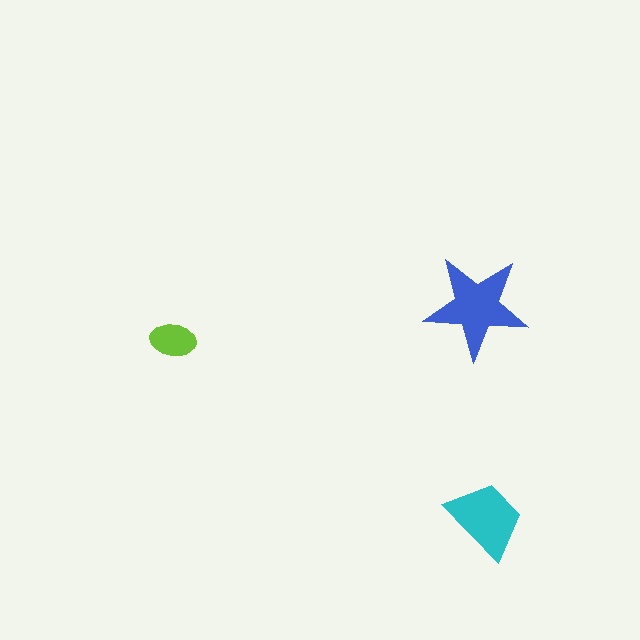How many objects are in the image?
There are 3 objects in the image.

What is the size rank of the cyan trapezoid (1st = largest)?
2nd.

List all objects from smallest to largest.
The lime ellipse, the cyan trapezoid, the blue star.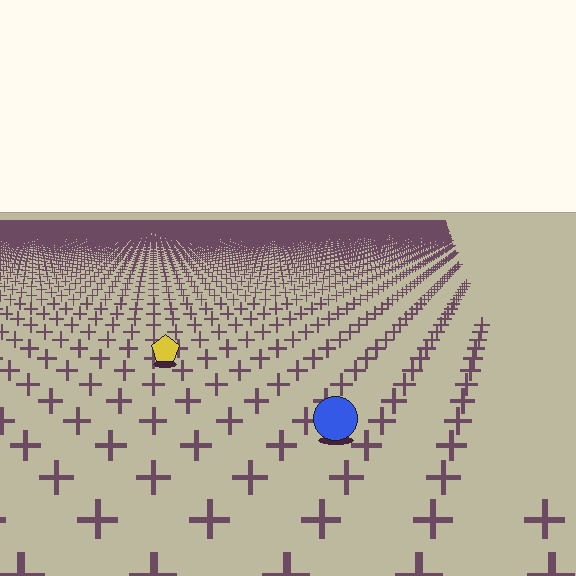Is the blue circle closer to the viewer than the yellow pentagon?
Yes. The blue circle is closer — you can tell from the texture gradient: the ground texture is coarser near it.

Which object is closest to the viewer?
The blue circle is closest. The texture marks near it are larger and more spread out.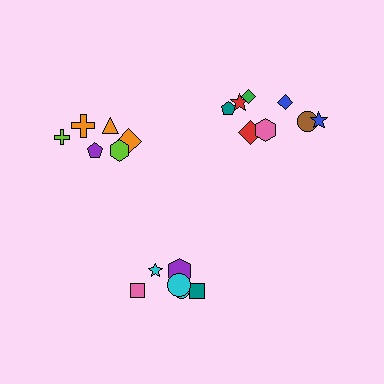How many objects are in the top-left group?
There are 6 objects.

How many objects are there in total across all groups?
There are 20 objects.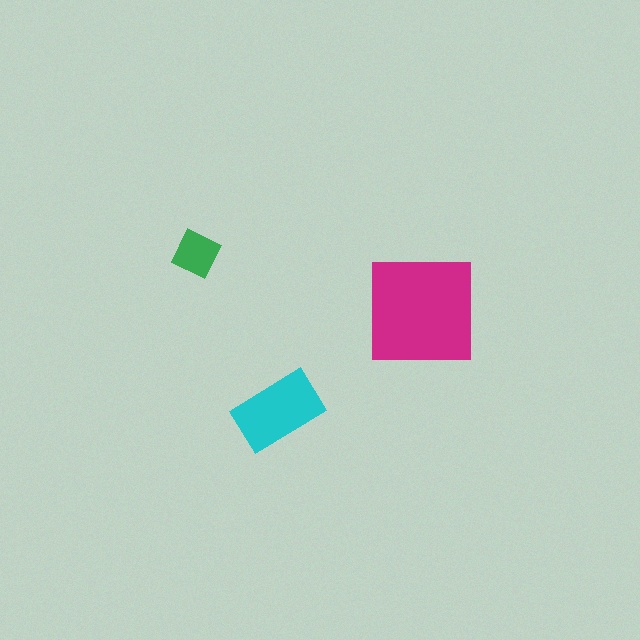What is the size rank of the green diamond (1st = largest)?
3rd.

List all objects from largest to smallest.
The magenta square, the cyan rectangle, the green diamond.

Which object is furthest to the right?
The magenta square is rightmost.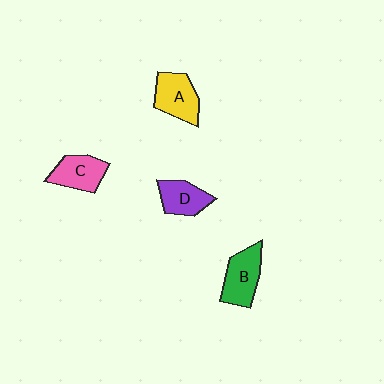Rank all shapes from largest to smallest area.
From largest to smallest: B (green), A (yellow), C (pink), D (purple).